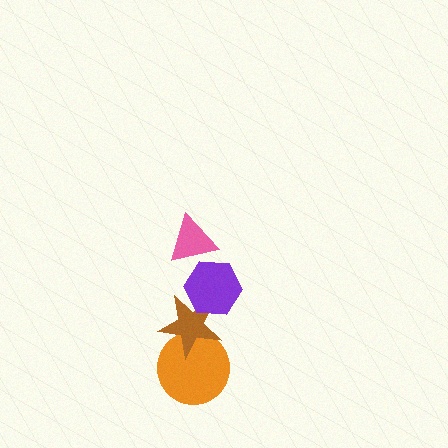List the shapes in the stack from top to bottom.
From top to bottom: the pink triangle, the purple hexagon, the brown star, the orange circle.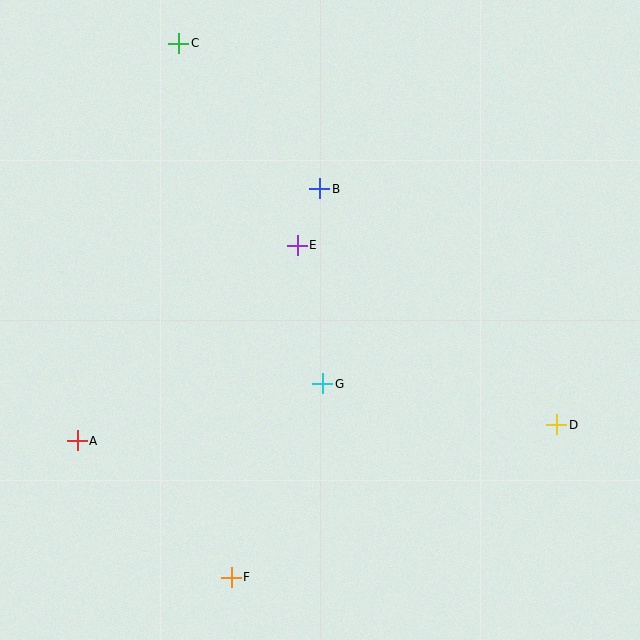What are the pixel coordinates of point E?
Point E is at (297, 245).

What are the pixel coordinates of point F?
Point F is at (231, 577).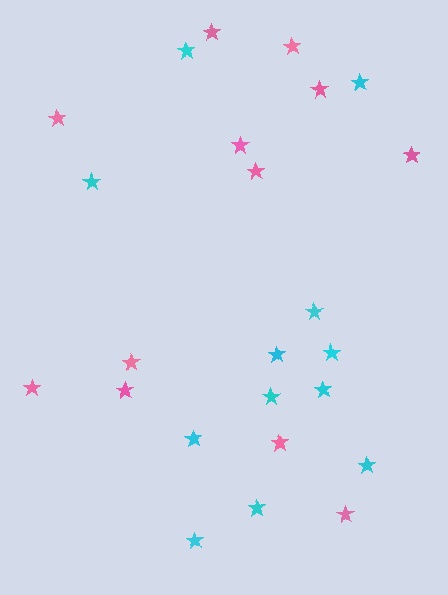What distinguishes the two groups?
There are 2 groups: one group of cyan stars (12) and one group of pink stars (12).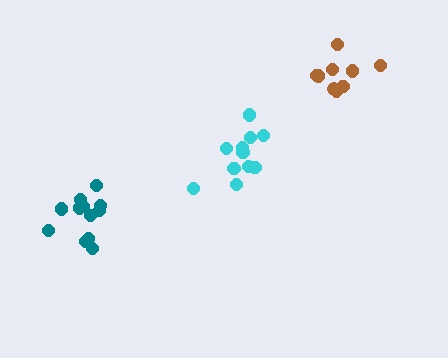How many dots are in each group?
Group 1: 9 dots, Group 2: 11 dots, Group 3: 12 dots (32 total).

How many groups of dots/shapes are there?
There are 3 groups.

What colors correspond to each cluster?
The clusters are colored: brown, cyan, teal.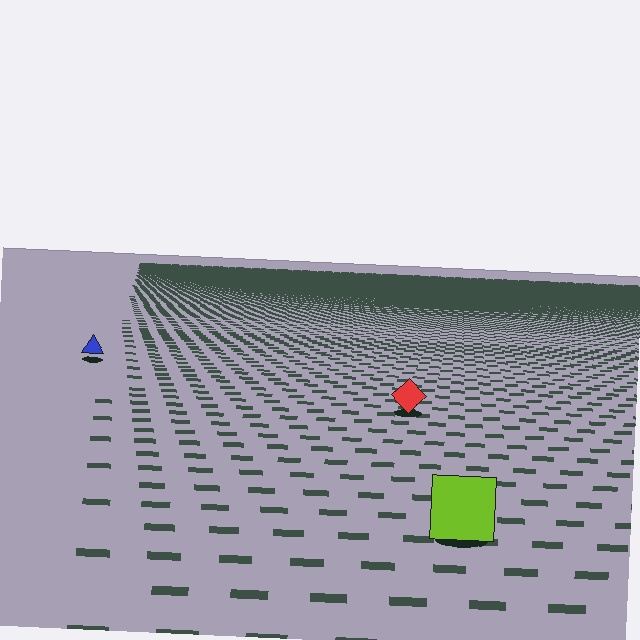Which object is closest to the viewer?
The lime square is closest. The texture marks near it are larger and more spread out.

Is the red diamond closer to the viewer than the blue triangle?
Yes. The red diamond is closer — you can tell from the texture gradient: the ground texture is coarser near it.